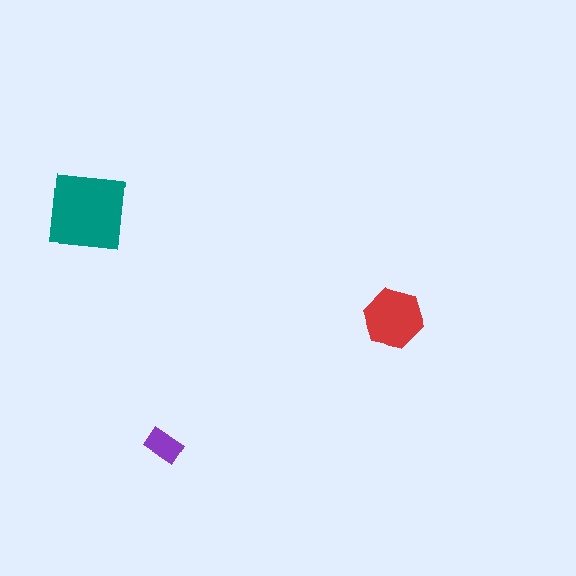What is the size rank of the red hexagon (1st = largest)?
2nd.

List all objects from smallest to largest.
The purple rectangle, the red hexagon, the teal square.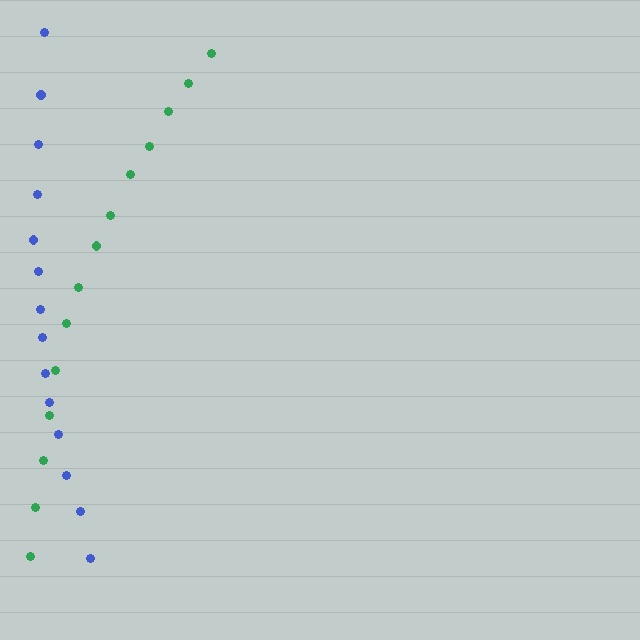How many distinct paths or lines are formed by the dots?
There are 2 distinct paths.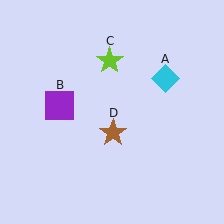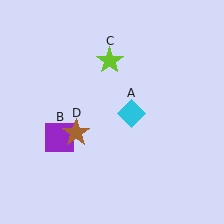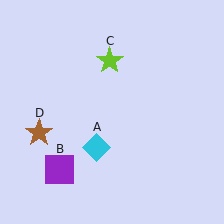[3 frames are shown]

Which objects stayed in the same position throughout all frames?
Lime star (object C) remained stationary.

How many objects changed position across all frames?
3 objects changed position: cyan diamond (object A), purple square (object B), brown star (object D).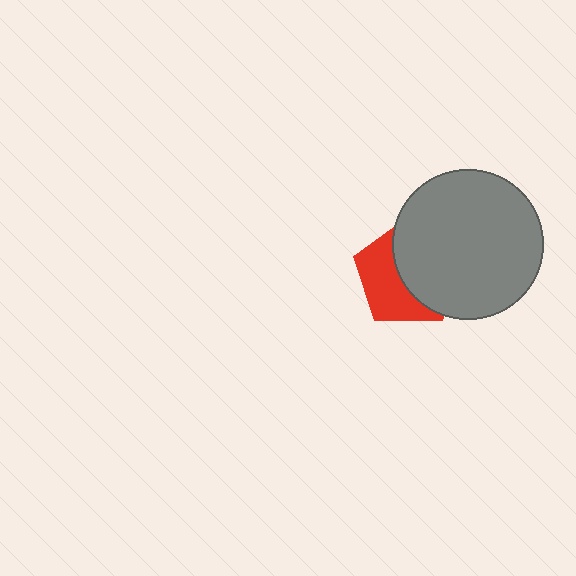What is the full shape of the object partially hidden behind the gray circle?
The partially hidden object is a red pentagon.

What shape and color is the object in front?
The object in front is a gray circle.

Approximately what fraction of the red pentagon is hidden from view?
Roughly 54% of the red pentagon is hidden behind the gray circle.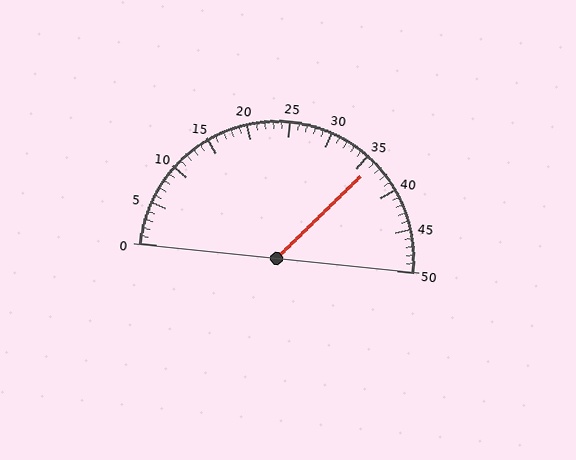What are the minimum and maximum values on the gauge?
The gauge ranges from 0 to 50.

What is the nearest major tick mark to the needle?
The nearest major tick mark is 35.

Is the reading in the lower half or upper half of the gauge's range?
The reading is in the upper half of the range (0 to 50).